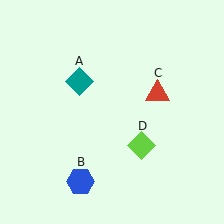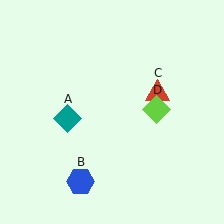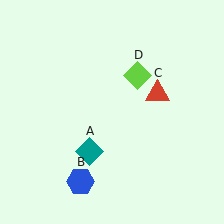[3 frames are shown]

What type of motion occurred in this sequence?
The teal diamond (object A), lime diamond (object D) rotated counterclockwise around the center of the scene.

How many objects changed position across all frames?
2 objects changed position: teal diamond (object A), lime diamond (object D).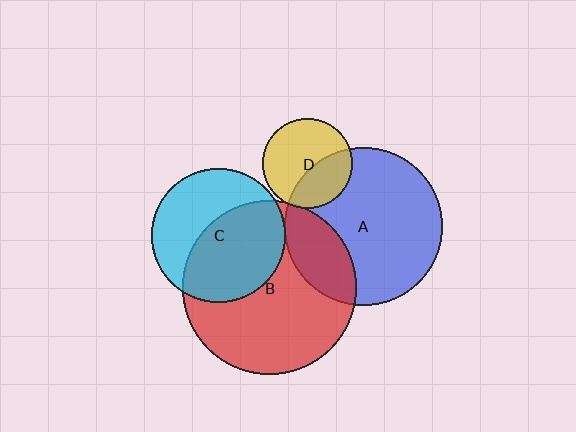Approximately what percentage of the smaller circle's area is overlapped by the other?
Approximately 35%.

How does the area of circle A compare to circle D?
Approximately 3.1 times.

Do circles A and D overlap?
Yes.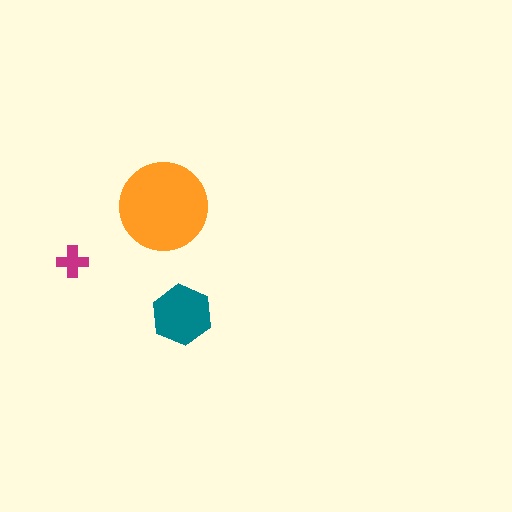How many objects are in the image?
There are 3 objects in the image.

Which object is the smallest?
The magenta cross.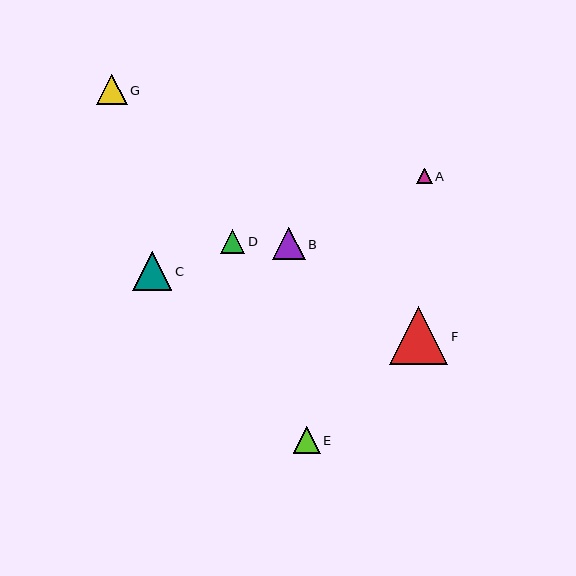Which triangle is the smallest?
Triangle A is the smallest with a size of approximately 15 pixels.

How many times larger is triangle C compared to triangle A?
Triangle C is approximately 2.6 times the size of triangle A.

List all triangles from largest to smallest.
From largest to smallest: F, C, B, G, E, D, A.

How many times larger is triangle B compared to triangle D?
Triangle B is approximately 1.4 times the size of triangle D.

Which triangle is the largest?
Triangle F is the largest with a size of approximately 58 pixels.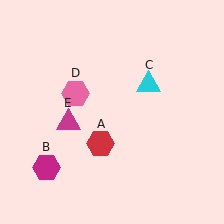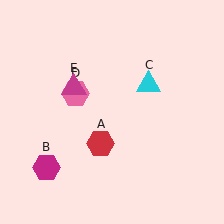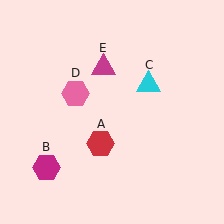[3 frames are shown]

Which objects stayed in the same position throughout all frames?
Red hexagon (object A) and magenta hexagon (object B) and cyan triangle (object C) and pink hexagon (object D) remained stationary.